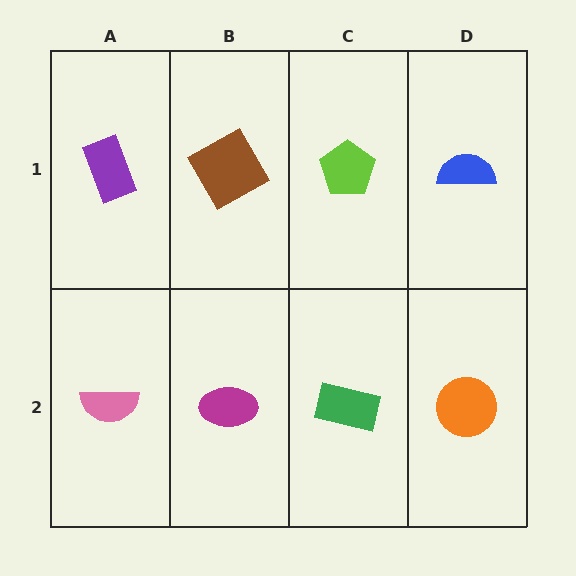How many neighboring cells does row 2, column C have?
3.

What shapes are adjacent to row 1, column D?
An orange circle (row 2, column D), a lime pentagon (row 1, column C).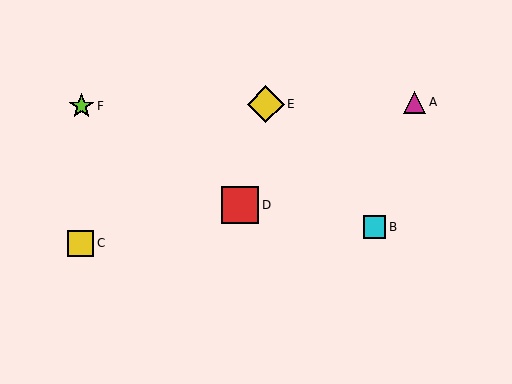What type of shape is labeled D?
Shape D is a red square.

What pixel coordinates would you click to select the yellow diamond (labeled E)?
Click at (266, 104) to select the yellow diamond E.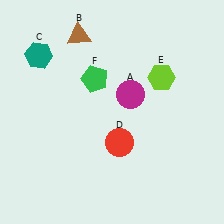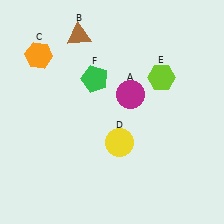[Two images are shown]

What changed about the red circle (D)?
In Image 1, D is red. In Image 2, it changed to yellow.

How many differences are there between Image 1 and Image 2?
There are 2 differences between the two images.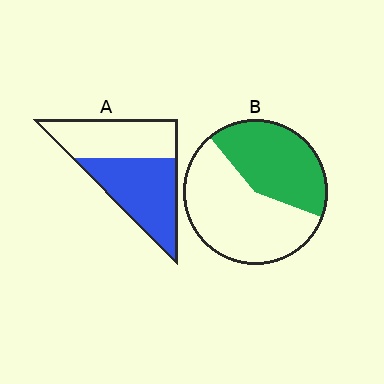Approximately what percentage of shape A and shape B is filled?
A is approximately 55% and B is approximately 40%.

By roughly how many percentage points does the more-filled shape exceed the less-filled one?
By roughly 10 percentage points (A over B).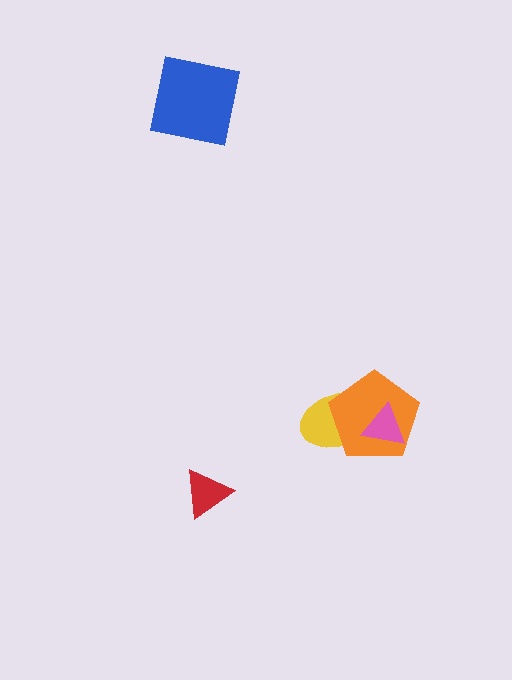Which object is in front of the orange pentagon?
The pink triangle is in front of the orange pentagon.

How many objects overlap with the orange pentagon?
2 objects overlap with the orange pentagon.